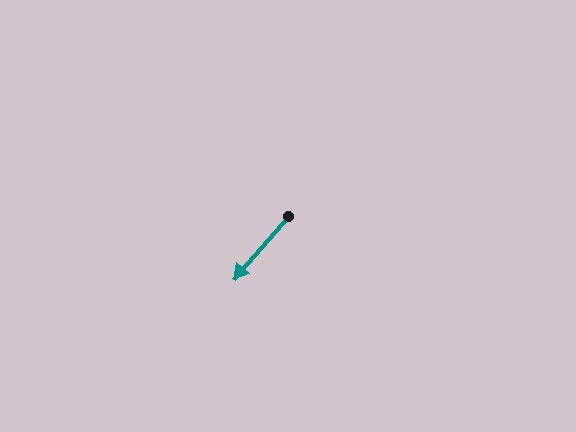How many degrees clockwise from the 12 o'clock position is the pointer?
Approximately 221 degrees.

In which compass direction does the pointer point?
Southwest.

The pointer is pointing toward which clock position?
Roughly 7 o'clock.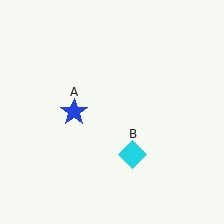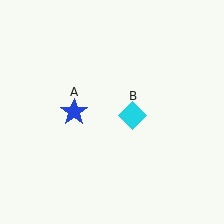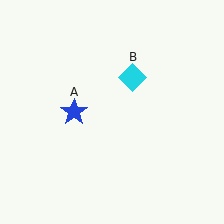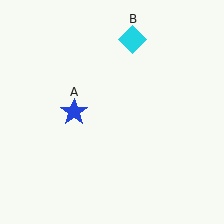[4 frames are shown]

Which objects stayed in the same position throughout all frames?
Blue star (object A) remained stationary.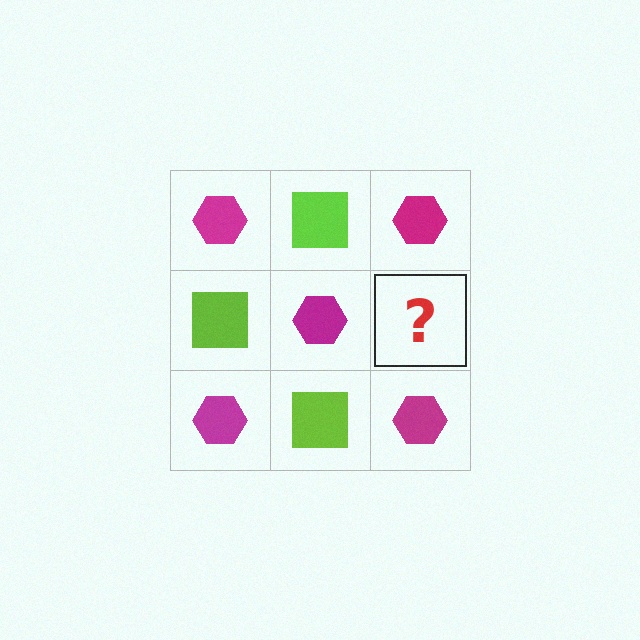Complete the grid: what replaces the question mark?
The question mark should be replaced with a lime square.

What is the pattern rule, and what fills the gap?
The rule is that it alternates magenta hexagon and lime square in a checkerboard pattern. The gap should be filled with a lime square.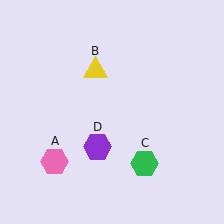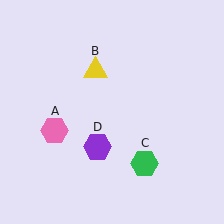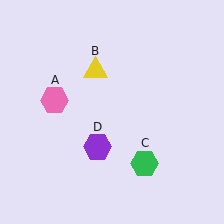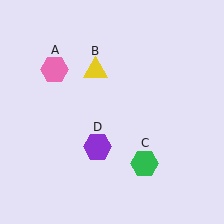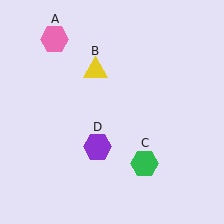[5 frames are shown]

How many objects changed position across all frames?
1 object changed position: pink hexagon (object A).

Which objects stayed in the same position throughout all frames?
Yellow triangle (object B) and green hexagon (object C) and purple hexagon (object D) remained stationary.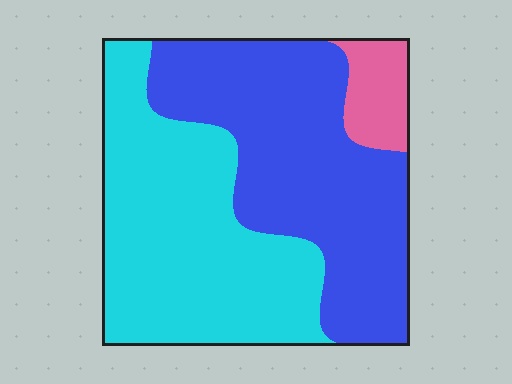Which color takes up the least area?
Pink, at roughly 10%.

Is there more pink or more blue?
Blue.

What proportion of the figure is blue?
Blue covers 46% of the figure.